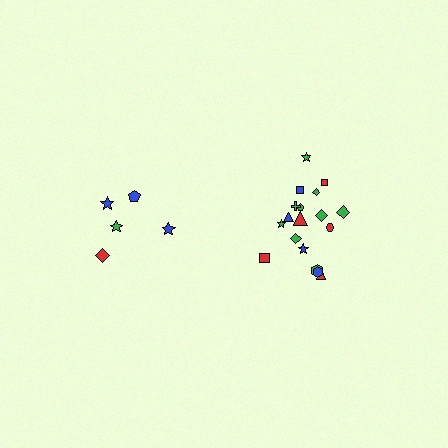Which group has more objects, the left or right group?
The right group.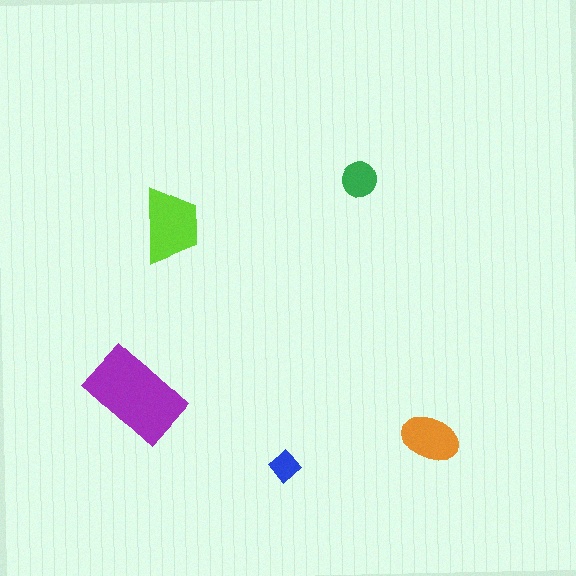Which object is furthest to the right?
The orange ellipse is rightmost.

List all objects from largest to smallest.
The purple rectangle, the lime trapezoid, the orange ellipse, the green circle, the blue diamond.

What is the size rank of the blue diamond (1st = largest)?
5th.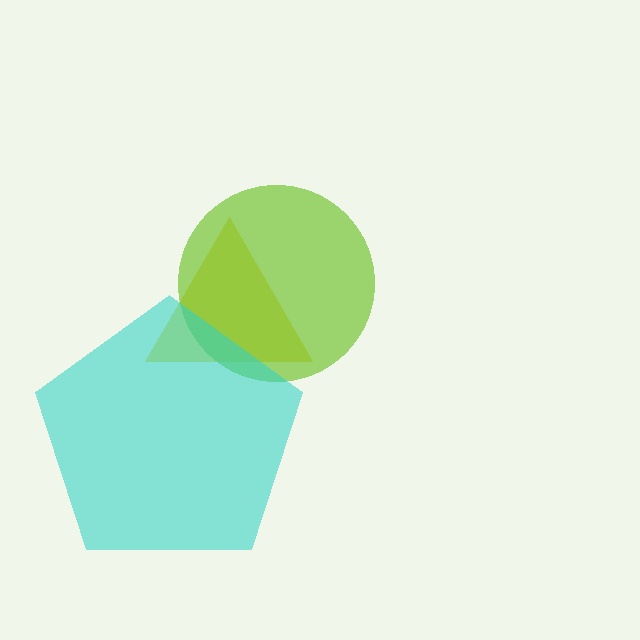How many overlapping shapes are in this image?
There are 3 overlapping shapes in the image.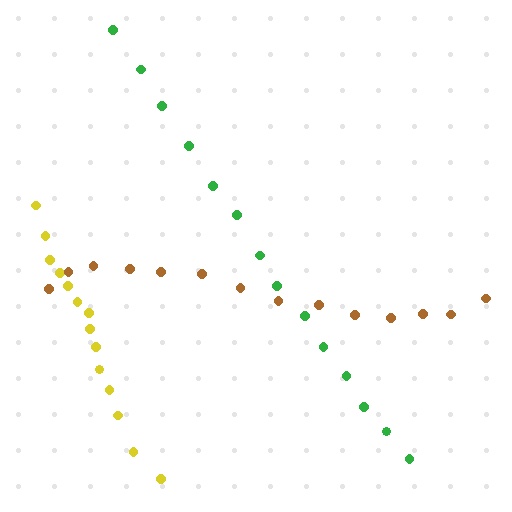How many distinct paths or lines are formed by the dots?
There are 3 distinct paths.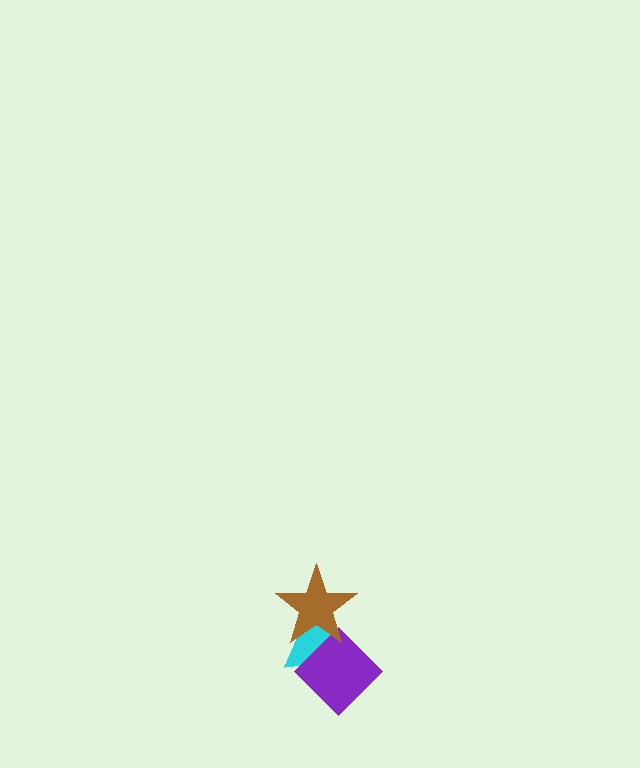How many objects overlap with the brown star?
2 objects overlap with the brown star.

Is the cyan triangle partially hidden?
Yes, it is partially covered by another shape.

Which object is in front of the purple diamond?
The brown star is in front of the purple diamond.